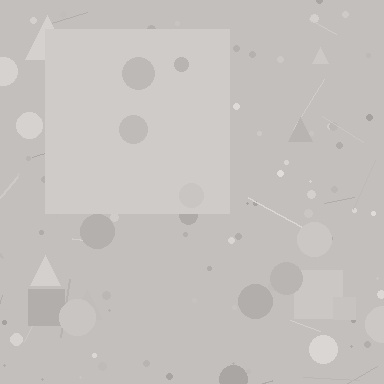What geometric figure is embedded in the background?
A square is embedded in the background.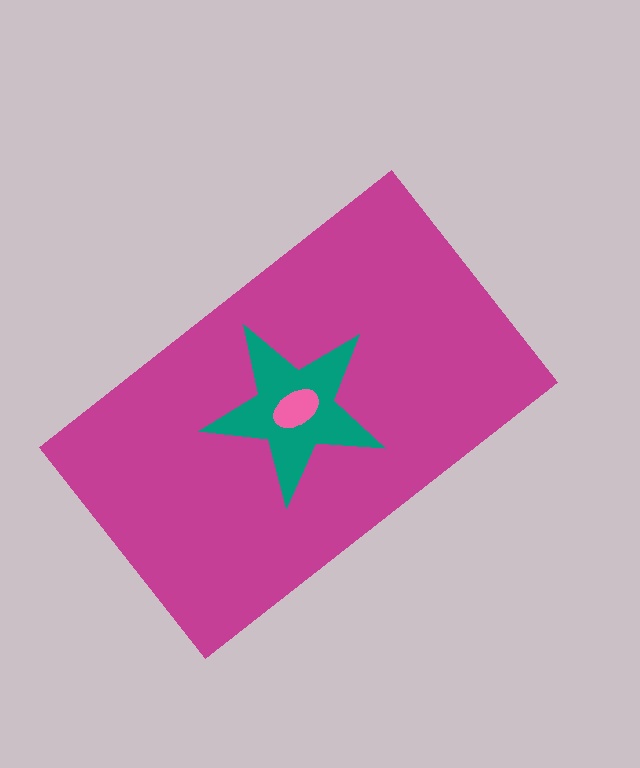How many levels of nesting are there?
3.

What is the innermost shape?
The pink ellipse.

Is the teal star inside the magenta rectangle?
Yes.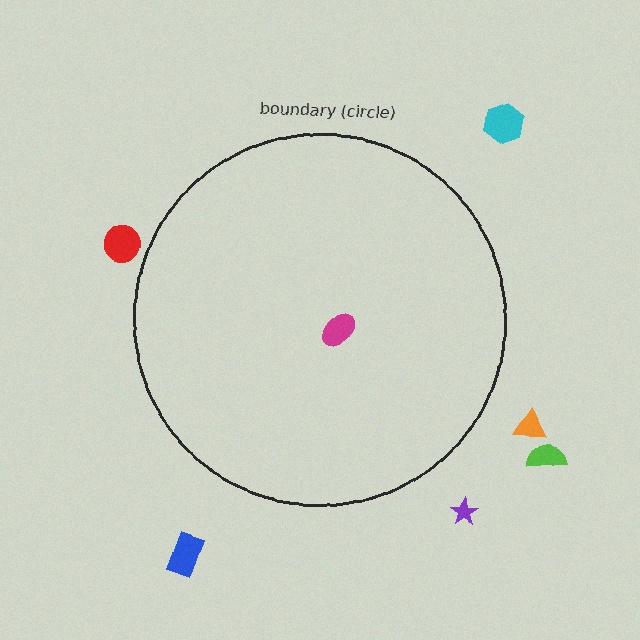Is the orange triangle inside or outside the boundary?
Outside.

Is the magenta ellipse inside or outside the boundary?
Inside.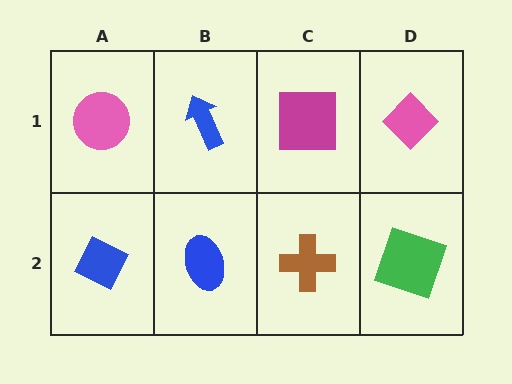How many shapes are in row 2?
4 shapes.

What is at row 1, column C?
A magenta square.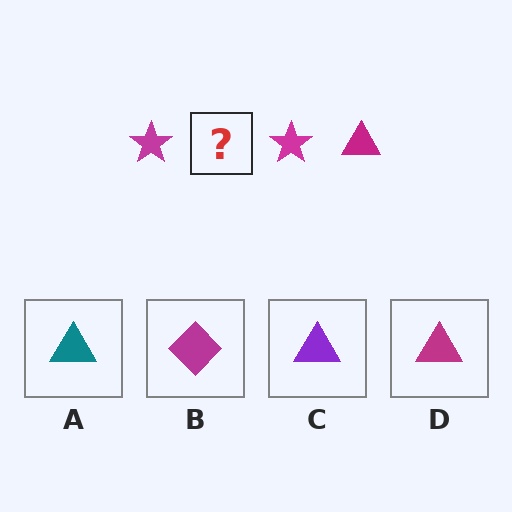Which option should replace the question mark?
Option D.